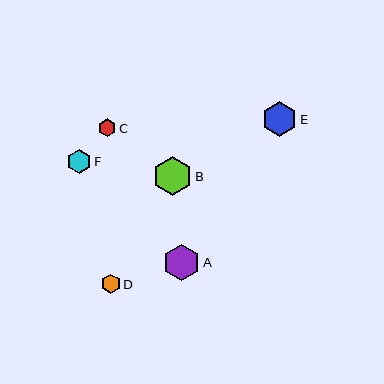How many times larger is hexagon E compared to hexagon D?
Hexagon E is approximately 1.8 times the size of hexagon D.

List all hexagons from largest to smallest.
From largest to smallest: B, A, E, F, D, C.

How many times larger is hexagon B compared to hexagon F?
Hexagon B is approximately 1.6 times the size of hexagon F.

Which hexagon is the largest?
Hexagon B is the largest with a size of approximately 39 pixels.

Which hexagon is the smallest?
Hexagon C is the smallest with a size of approximately 18 pixels.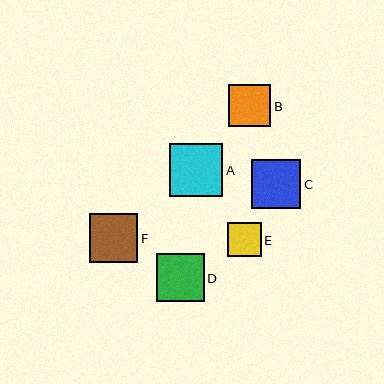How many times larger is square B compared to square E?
Square B is approximately 1.2 times the size of square E.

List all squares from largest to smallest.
From largest to smallest: A, C, F, D, B, E.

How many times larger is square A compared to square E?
Square A is approximately 1.6 times the size of square E.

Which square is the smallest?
Square E is the smallest with a size of approximately 34 pixels.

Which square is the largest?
Square A is the largest with a size of approximately 54 pixels.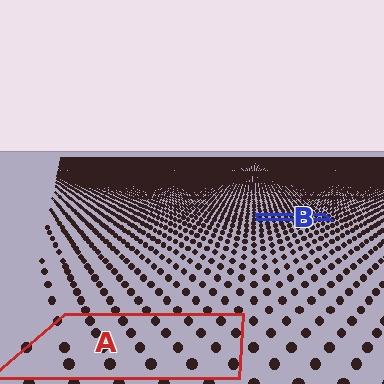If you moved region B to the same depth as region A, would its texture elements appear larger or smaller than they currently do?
They would appear larger. At a closer depth, the same texture elements are projected at a bigger on-screen size.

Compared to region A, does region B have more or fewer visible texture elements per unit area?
Region B has more texture elements per unit area — they are packed more densely because it is farther away.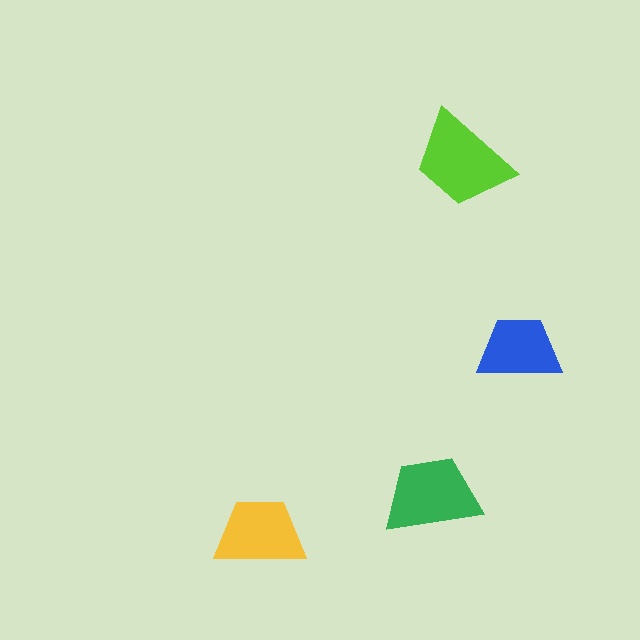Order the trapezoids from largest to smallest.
the lime one, the green one, the yellow one, the blue one.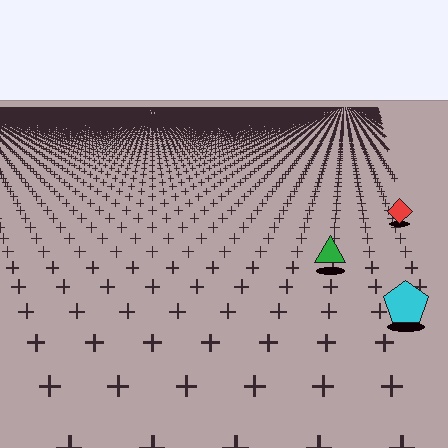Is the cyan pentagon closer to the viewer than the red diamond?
Yes. The cyan pentagon is closer — you can tell from the texture gradient: the ground texture is coarser near it.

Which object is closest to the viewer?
The cyan pentagon is closest. The texture marks near it are larger and more spread out.